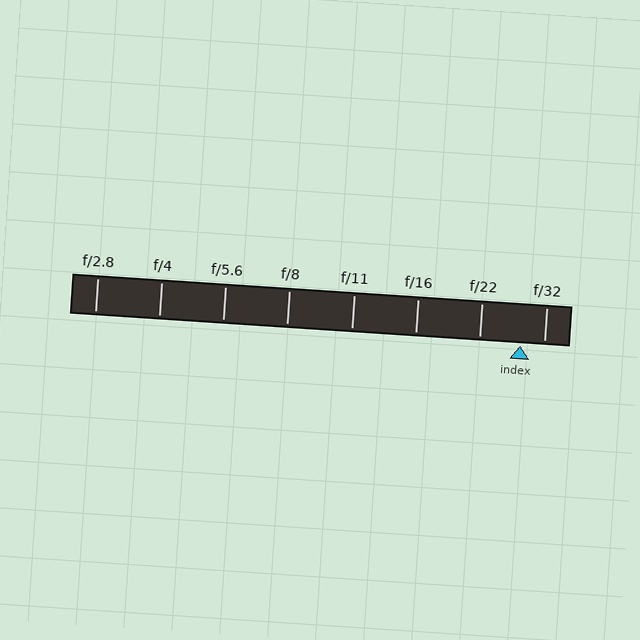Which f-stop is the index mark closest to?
The index mark is closest to f/32.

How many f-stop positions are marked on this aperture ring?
There are 8 f-stop positions marked.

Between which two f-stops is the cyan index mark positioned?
The index mark is between f/22 and f/32.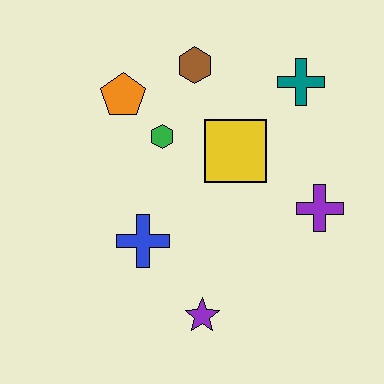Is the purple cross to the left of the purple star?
No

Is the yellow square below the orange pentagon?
Yes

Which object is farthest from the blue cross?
The teal cross is farthest from the blue cross.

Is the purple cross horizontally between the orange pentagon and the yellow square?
No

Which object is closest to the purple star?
The blue cross is closest to the purple star.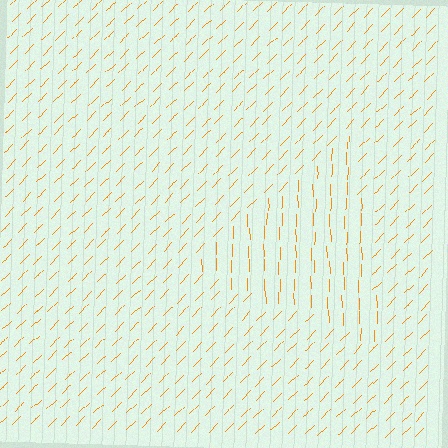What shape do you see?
I see a triangle.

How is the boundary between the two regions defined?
The boundary is defined purely by a change in line orientation (approximately 45 degrees difference). All lines are the same color and thickness.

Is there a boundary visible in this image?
Yes, there is a texture boundary formed by a change in line orientation.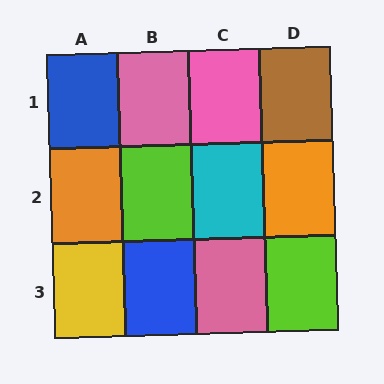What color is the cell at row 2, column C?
Cyan.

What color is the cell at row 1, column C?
Pink.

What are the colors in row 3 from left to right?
Yellow, blue, pink, lime.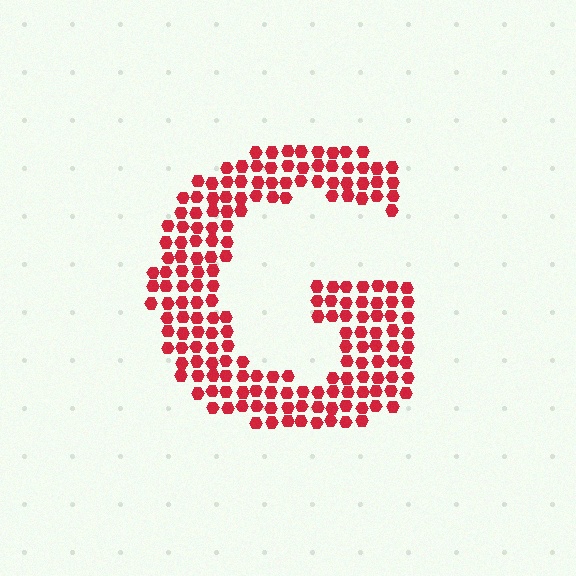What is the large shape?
The large shape is the letter G.